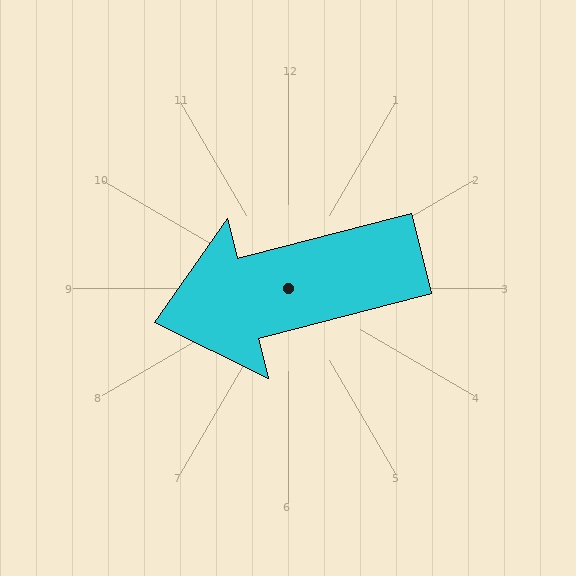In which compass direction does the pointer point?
West.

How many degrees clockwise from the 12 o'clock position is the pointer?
Approximately 255 degrees.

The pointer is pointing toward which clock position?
Roughly 9 o'clock.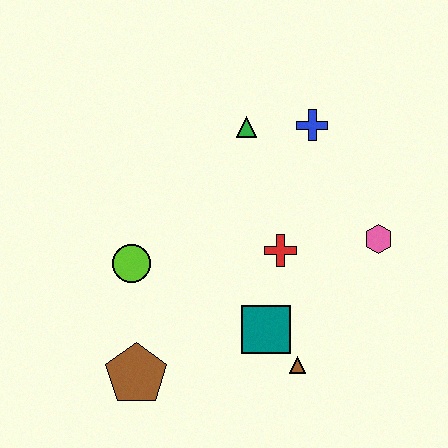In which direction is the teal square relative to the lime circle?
The teal square is to the right of the lime circle.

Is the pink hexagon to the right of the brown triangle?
Yes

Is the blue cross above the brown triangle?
Yes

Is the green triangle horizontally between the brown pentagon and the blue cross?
Yes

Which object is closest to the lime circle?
The brown pentagon is closest to the lime circle.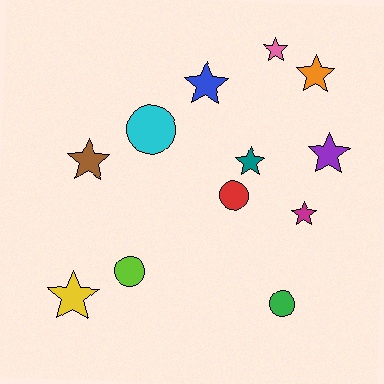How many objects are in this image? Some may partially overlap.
There are 12 objects.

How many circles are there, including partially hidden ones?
There are 4 circles.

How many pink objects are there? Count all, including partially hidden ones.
There is 1 pink object.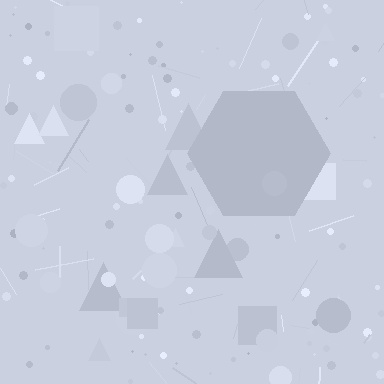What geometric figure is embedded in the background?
A hexagon is embedded in the background.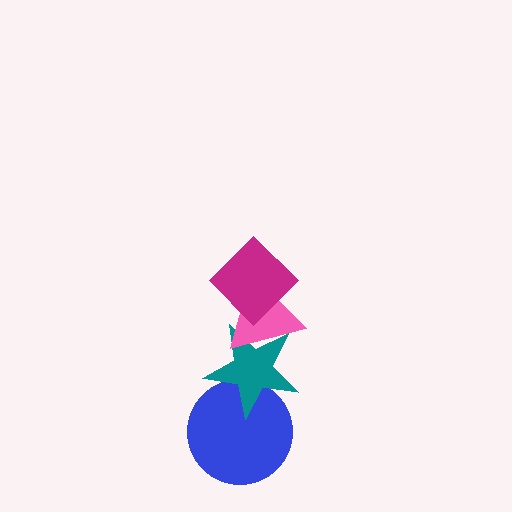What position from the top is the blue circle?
The blue circle is 4th from the top.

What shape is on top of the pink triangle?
The magenta diamond is on top of the pink triangle.